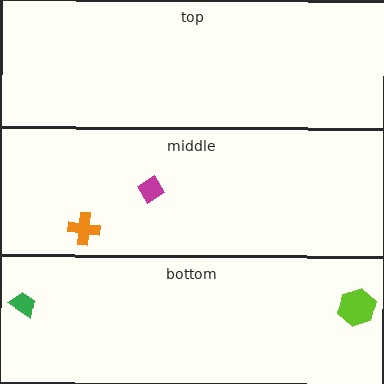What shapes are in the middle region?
The orange cross, the magenta diamond.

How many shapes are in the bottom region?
2.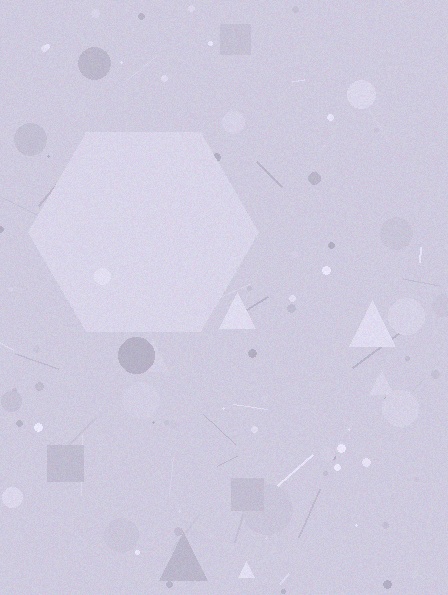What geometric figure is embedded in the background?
A hexagon is embedded in the background.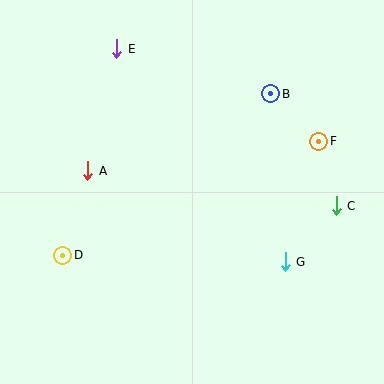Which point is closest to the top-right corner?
Point B is closest to the top-right corner.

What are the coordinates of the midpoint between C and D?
The midpoint between C and D is at (199, 230).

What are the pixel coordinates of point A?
Point A is at (88, 171).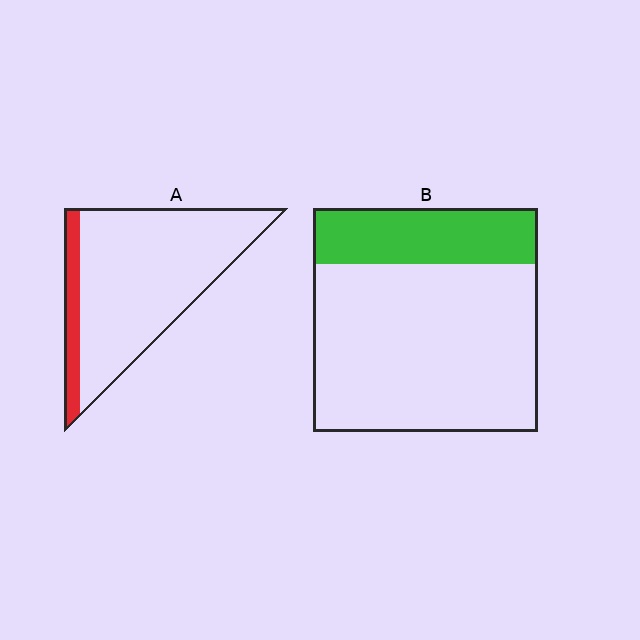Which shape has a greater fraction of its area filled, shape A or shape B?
Shape B.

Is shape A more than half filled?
No.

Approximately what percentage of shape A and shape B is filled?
A is approximately 15% and B is approximately 25%.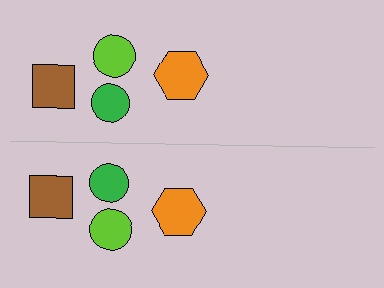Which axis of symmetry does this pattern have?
The pattern has a horizontal axis of symmetry running through the center of the image.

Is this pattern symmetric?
Yes, this pattern has bilateral (reflection) symmetry.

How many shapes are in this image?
There are 8 shapes in this image.